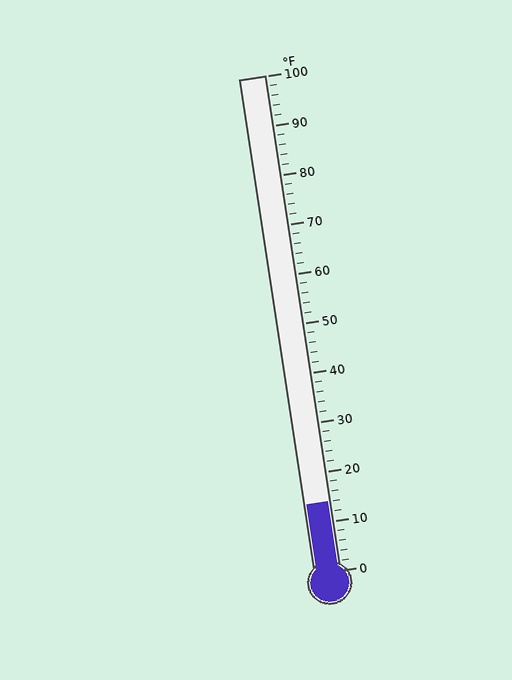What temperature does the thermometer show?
The thermometer shows approximately 14°F.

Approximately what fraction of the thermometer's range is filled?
The thermometer is filled to approximately 15% of its range.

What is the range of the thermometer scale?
The thermometer scale ranges from 0°F to 100°F.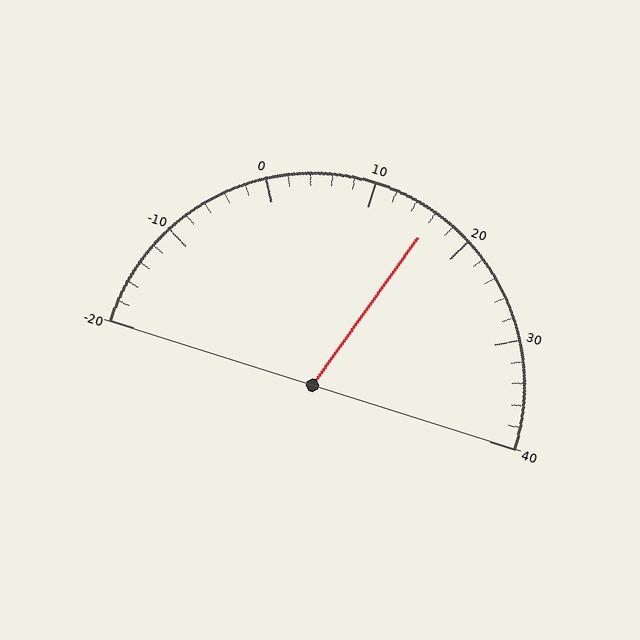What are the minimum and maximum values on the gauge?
The gauge ranges from -20 to 40.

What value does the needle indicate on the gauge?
The needle indicates approximately 16.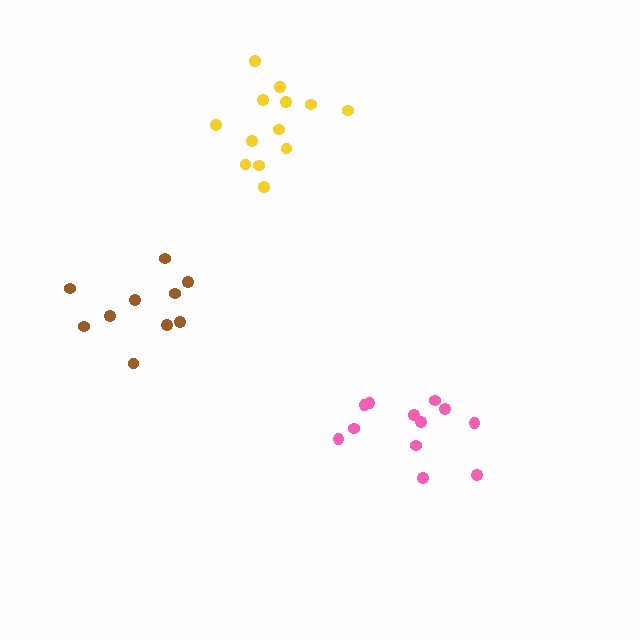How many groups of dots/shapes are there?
There are 3 groups.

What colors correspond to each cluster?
The clusters are colored: brown, yellow, pink.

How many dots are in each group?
Group 1: 10 dots, Group 2: 13 dots, Group 3: 12 dots (35 total).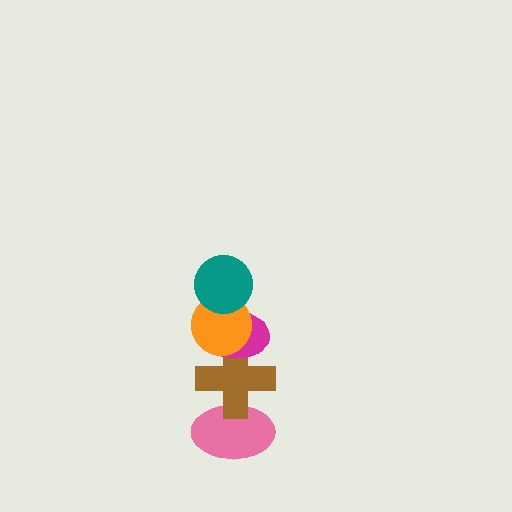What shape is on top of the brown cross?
The magenta ellipse is on top of the brown cross.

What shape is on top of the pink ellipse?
The brown cross is on top of the pink ellipse.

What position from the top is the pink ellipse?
The pink ellipse is 5th from the top.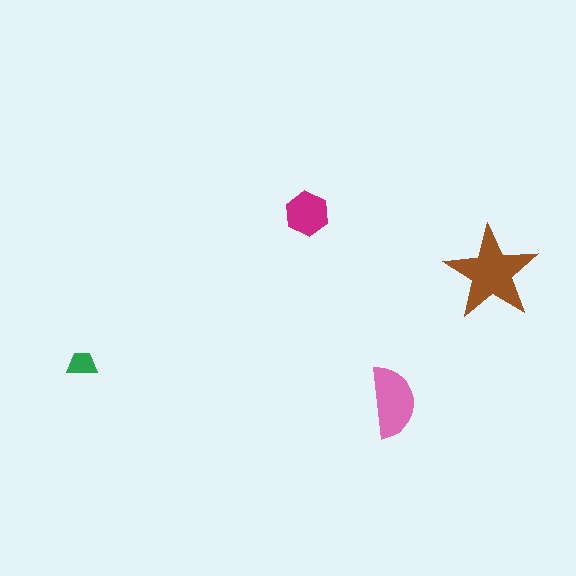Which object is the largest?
The brown star.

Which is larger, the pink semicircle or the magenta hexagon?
The pink semicircle.